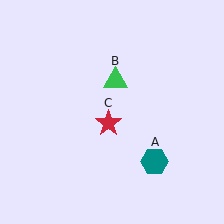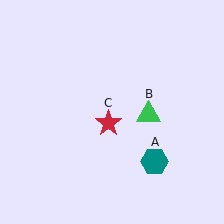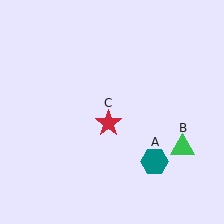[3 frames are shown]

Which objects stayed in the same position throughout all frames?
Teal hexagon (object A) and red star (object C) remained stationary.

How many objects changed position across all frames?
1 object changed position: green triangle (object B).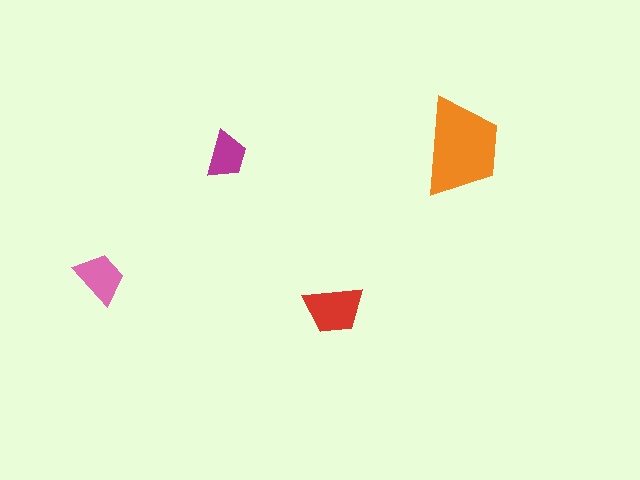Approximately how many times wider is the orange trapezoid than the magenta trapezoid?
About 2 times wider.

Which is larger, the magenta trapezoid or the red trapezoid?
The red one.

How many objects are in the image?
There are 4 objects in the image.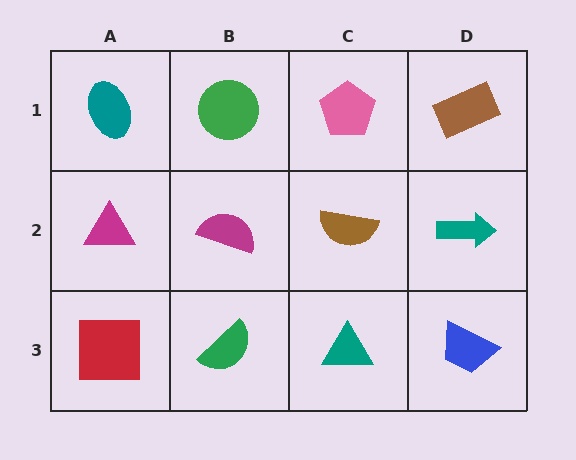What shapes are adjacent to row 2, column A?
A teal ellipse (row 1, column A), a red square (row 3, column A), a magenta semicircle (row 2, column B).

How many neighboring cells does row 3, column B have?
3.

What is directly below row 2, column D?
A blue trapezoid.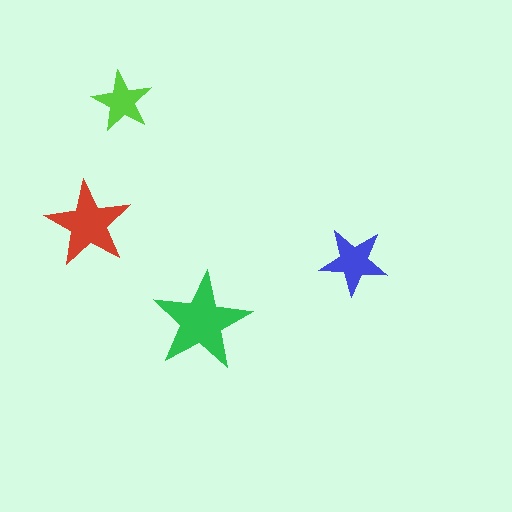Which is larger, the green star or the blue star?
The green one.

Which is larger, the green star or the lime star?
The green one.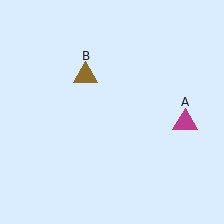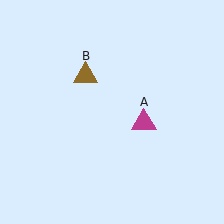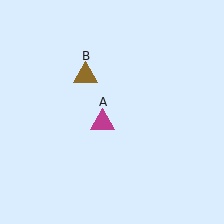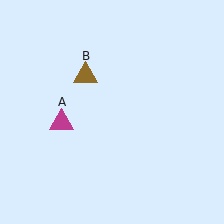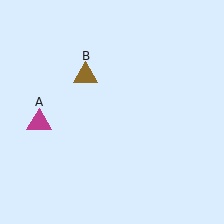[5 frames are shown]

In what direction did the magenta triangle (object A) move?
The magenta triangle (object A) moved left.